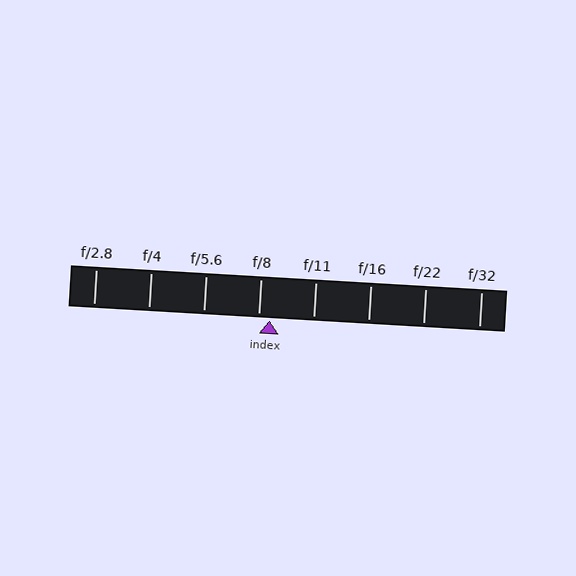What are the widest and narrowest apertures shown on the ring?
The widest aperture shown is f/2.8 and the narrowest is f/32.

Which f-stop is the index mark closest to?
The index mark is closest to f/8.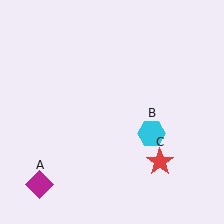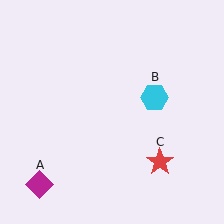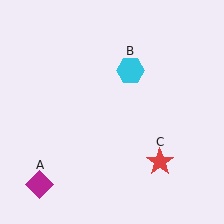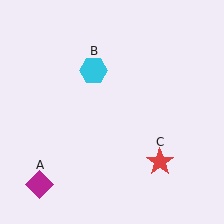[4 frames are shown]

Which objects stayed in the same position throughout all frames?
Magenta diamond (object A) and red star (object C) remained stationary.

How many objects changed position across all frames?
1 object changed position: cyan hexagon (object B).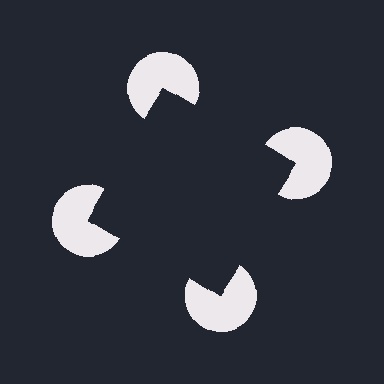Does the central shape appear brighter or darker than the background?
It typically appears slightly darker than the background, even though no actual brightness change is drawn.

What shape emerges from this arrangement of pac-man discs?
An illusory square — its edges are inferred from the aligned wedge cuts in the pac-man discs, not physically drawn.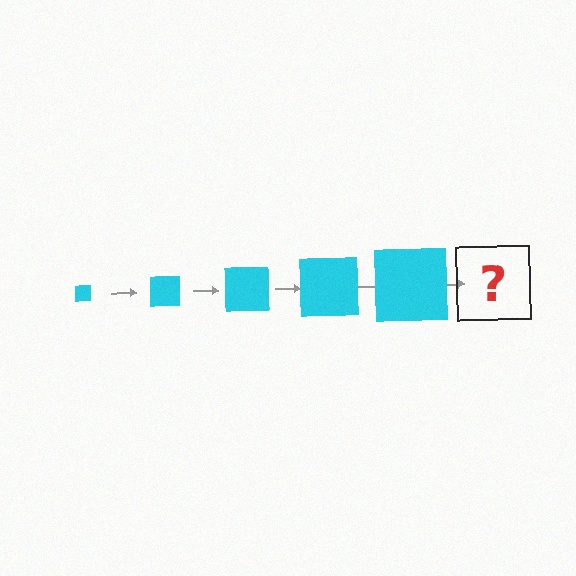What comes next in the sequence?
The next element should be a cyan square, larger than the previous one.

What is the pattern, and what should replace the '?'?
The pattern is that the square gets progressively larger each step. The '?' should be a cyan square, larger than the previous one.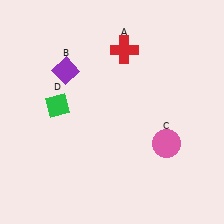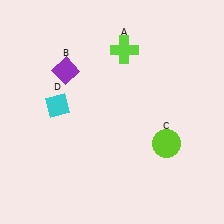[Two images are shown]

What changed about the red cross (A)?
In Image 1, A is red. In Image 2, it changed to lime.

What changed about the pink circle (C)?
In Image 1, C is pink. In Image 2, it changed to lime.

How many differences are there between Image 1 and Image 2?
There are 3 differences between the two images.